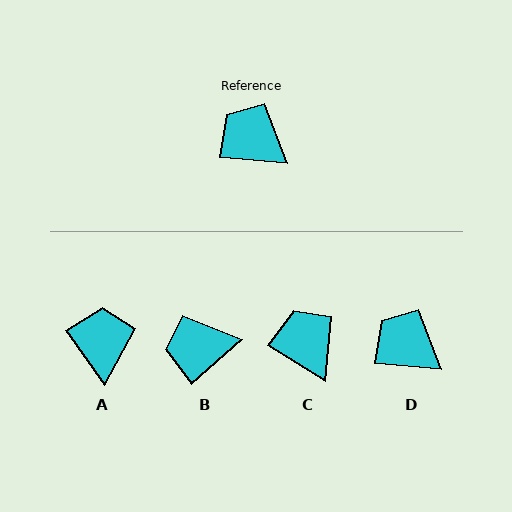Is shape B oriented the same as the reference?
No, it is off by about 47 degrees.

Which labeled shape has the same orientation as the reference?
D.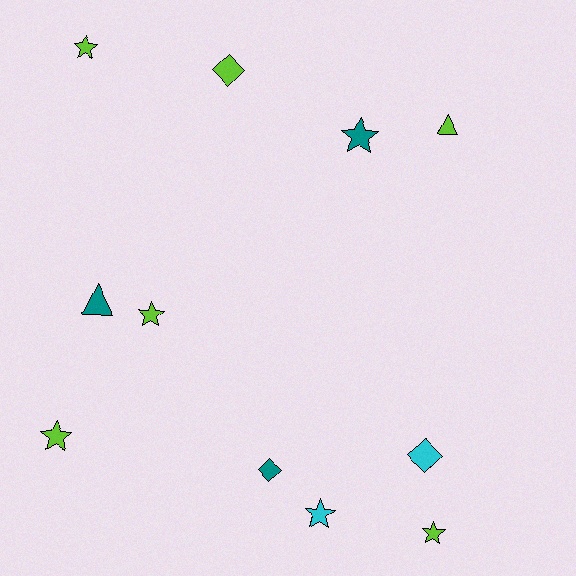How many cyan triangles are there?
There are no cyan triangles.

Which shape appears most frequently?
Star, with 6 objects.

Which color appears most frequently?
Lime, with 6 objects.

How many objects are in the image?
There are 11 objects.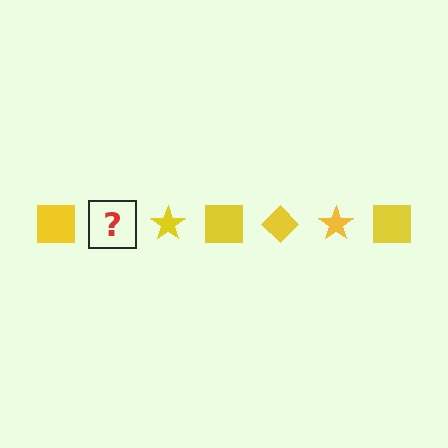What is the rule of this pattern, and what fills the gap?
The rule is that the pattern cycles through square, diamond, star shapes in yellow. The gap should be filled with a yellow diamond.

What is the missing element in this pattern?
The missing element is a yellow diamond.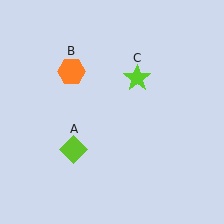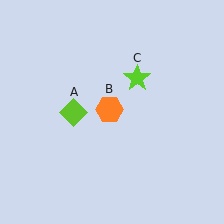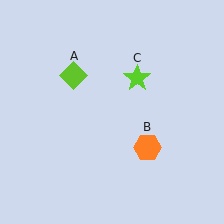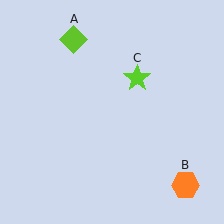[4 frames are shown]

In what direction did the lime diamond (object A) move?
The lime diamond (object A) moved up.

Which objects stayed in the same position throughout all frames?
Lime star (object C) remained stationary.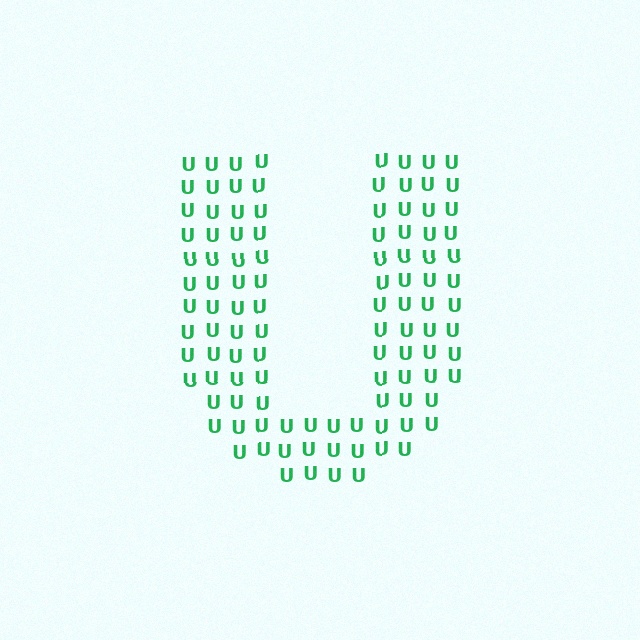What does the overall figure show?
The overall figure shows the letter U.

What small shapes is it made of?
It is made of small letter U's.